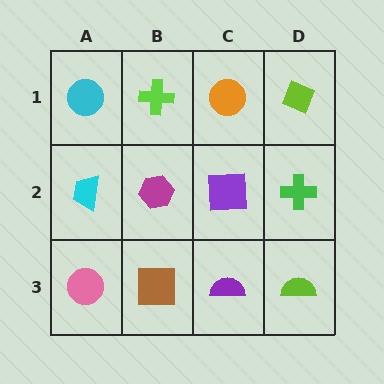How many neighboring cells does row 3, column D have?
2.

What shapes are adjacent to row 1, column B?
A magenta hexagon (row 2, column B), a cyan circle (row 1, column A), an orange circle (row 1, column C).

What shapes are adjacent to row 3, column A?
A cyan trapezoid (row 2, column A), a brown square (row 3, column B).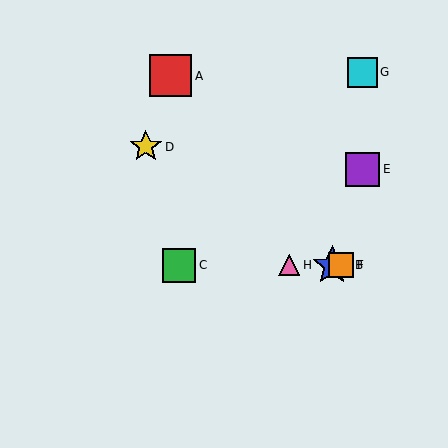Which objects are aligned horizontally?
Objects B, C, F, H are aligned horizontally.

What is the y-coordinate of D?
Object D is at y≈147.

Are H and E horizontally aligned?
No, H is at y≈265 and E is at y≈169.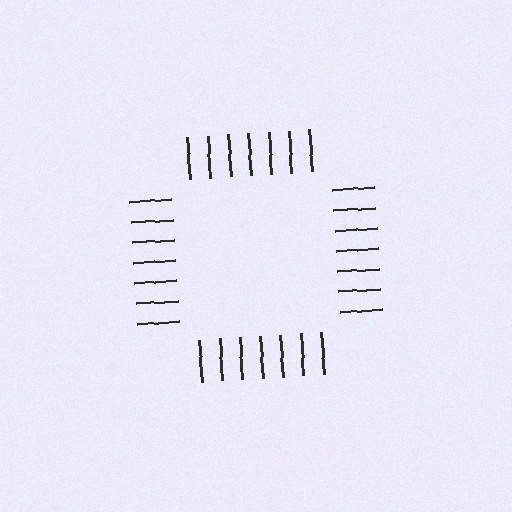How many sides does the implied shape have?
4 sides — the line-ends trace a square.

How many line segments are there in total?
28 — 7 along each of the 4 edges.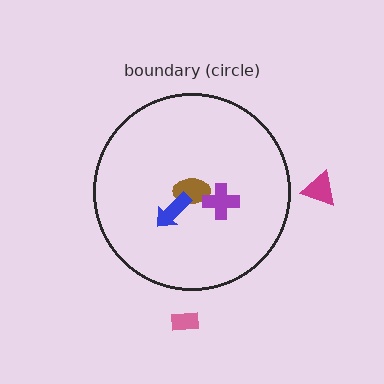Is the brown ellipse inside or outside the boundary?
Inside.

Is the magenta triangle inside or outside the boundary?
Outside.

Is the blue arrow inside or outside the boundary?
Inside.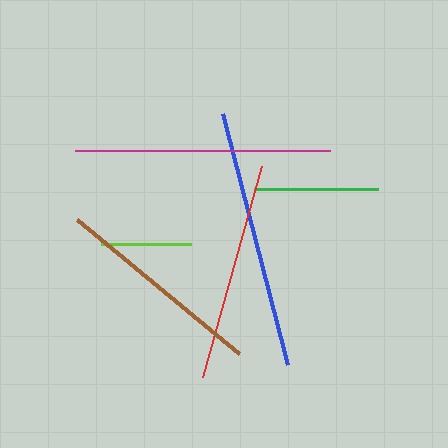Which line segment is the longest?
The blue line is the longest at approximately 260 pixels.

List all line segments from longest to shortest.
From longest to shortest: blue, magenta, red, brown, green, lime.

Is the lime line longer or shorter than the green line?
The green line is longer than the lime line.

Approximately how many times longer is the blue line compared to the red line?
The blue line is approximately 1.2 times the length of the red line.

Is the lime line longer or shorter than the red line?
The red line is longer than the lime line.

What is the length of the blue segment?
The blue segment is approximately 260 pixels long.